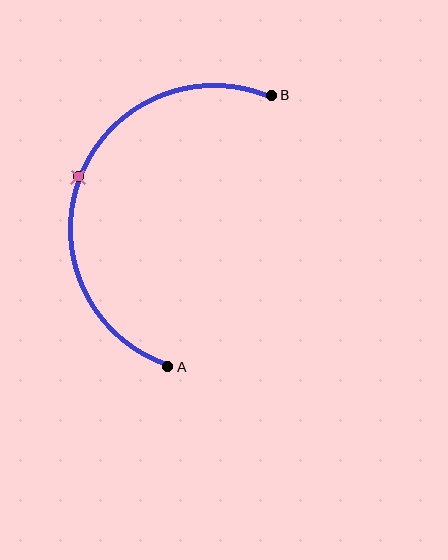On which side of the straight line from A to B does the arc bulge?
The arc bulges to the left of the straight line connecting A and B.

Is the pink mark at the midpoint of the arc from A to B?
Yes. The pink mark lies on the arc at equal arc-length from both A and B — it is the arc midpoint.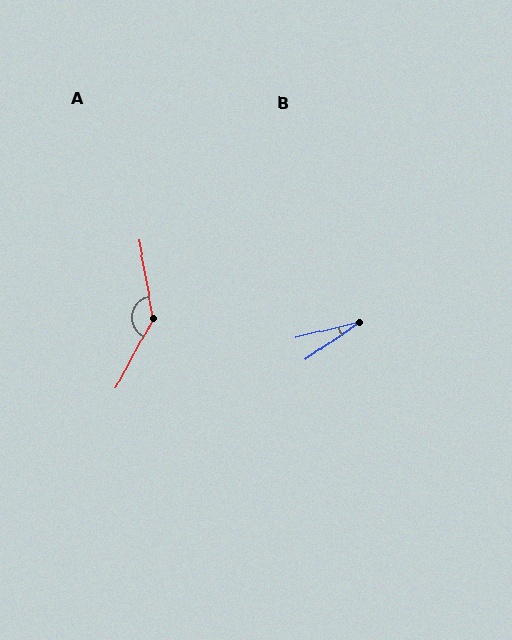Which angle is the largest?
A, at approximately 142 degrees.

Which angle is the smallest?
B, at approximately 22 degrees.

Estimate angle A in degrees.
Approximately 142 degrees.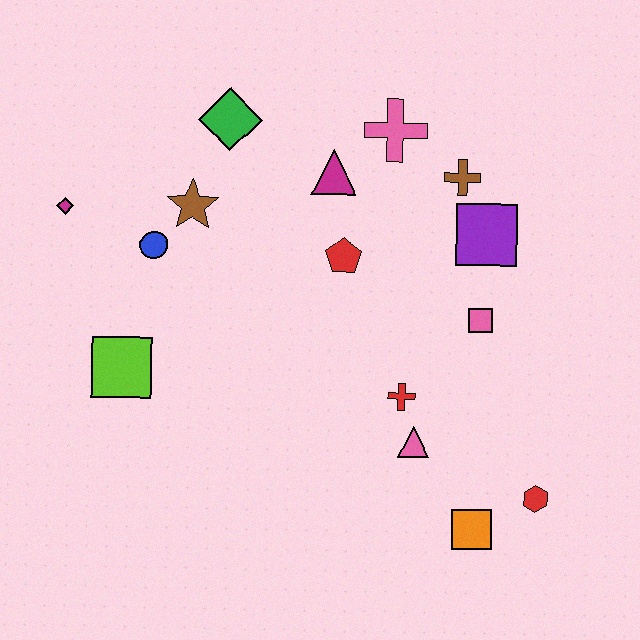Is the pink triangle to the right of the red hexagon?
No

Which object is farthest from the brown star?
The red hexagon is farthest from the brown star.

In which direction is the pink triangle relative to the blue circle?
The pink triangle is to the right of the blue circle.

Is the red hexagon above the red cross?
No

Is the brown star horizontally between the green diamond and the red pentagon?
No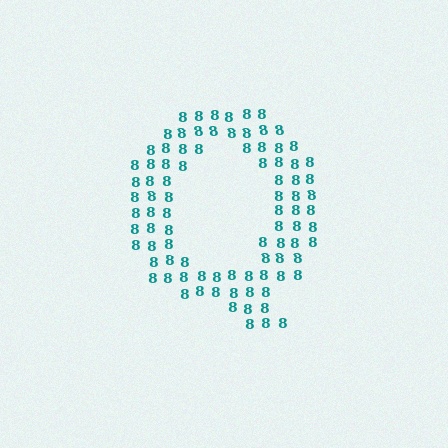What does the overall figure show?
The overall figure shows the letter Q.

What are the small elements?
The small elements are digit 8's.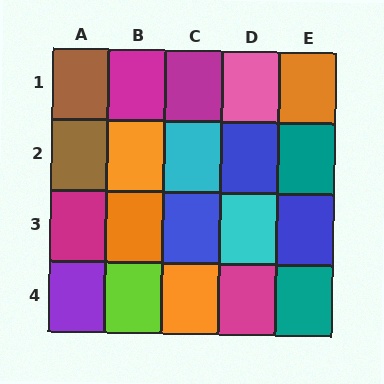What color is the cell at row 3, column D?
Cyan.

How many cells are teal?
2 cells are teal.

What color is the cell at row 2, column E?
Teal.